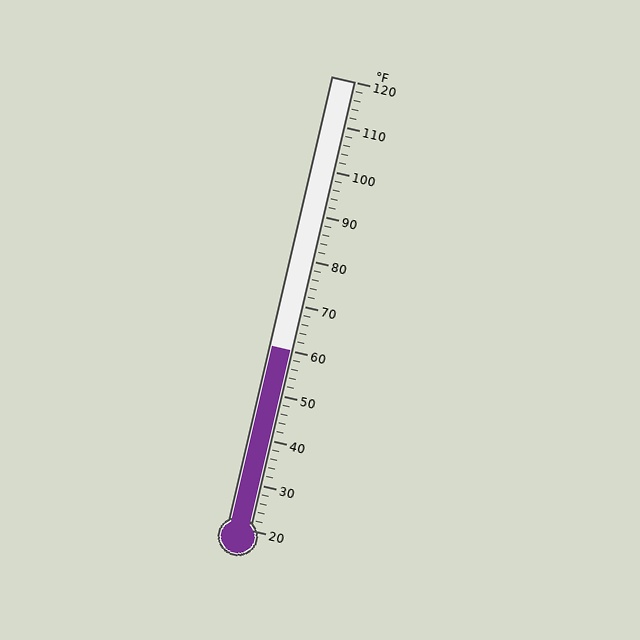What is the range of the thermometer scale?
The thermometer scale ranges from 20°F to 120°F.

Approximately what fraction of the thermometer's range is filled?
The thermometer is filled to approximately 40% of its range.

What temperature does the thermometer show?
The thermometer shows approximately 60°F.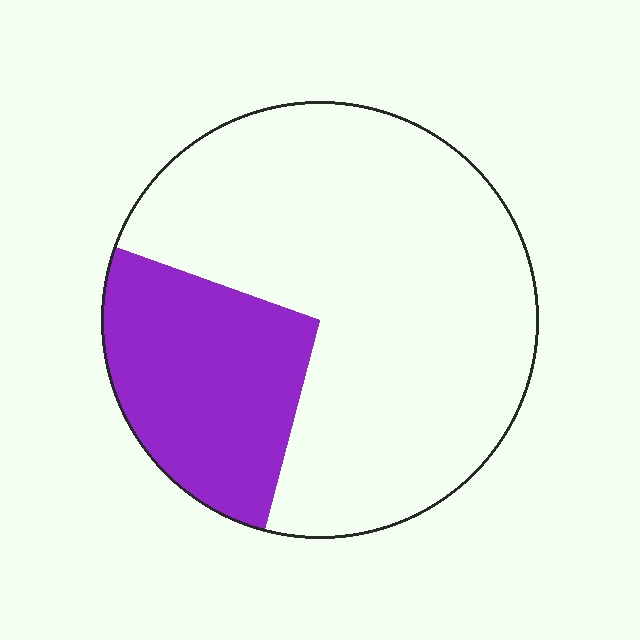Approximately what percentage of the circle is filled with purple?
Approximately 25%.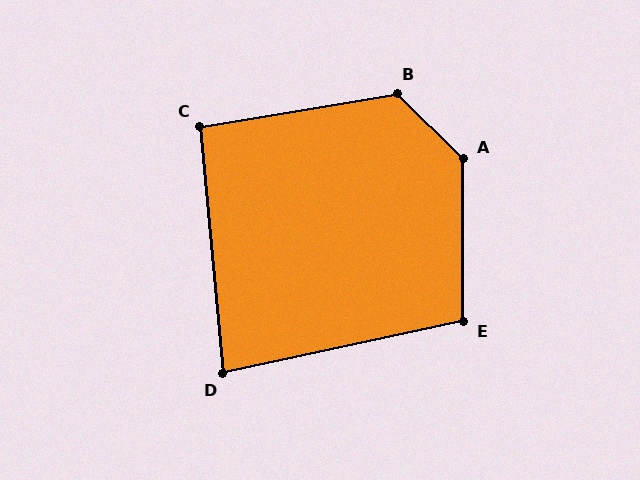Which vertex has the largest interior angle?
A, at approximately 134 degrees.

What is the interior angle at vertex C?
Approximately 94 degrees (approximately right).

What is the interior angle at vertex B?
Approximately 126 degrees (obtuse).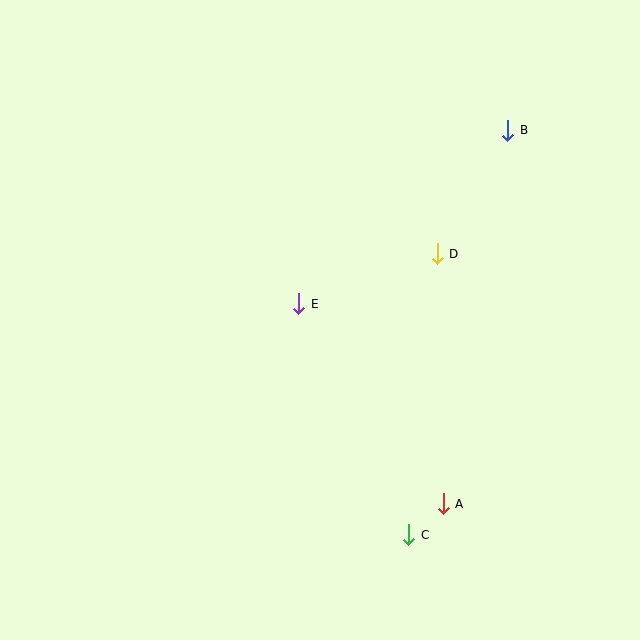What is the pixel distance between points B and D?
The distance between B and D is 142 pixels.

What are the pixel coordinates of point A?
Point A is at (443, 504).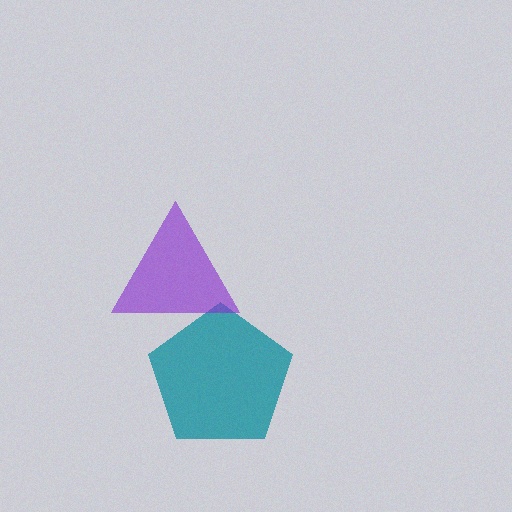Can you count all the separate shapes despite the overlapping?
Yes, there are 2 separate shapes.